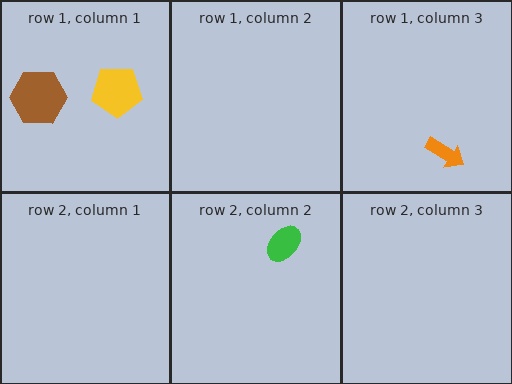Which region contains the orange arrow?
The row 1, column 3 region.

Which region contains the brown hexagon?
The row 1, column 1 region.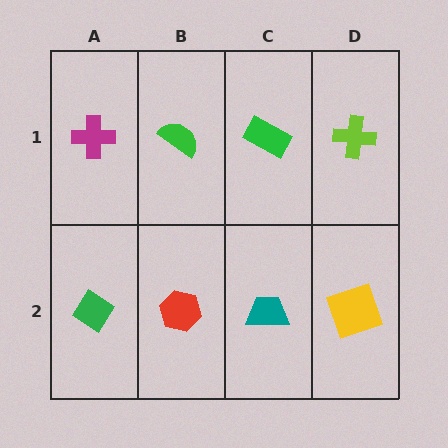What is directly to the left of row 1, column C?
A green semicircle.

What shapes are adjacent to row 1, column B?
A red hexagon (row 2, column B), a magenta cross (row 1, column A), a green rectangle (row 1, column C).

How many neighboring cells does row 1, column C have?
3.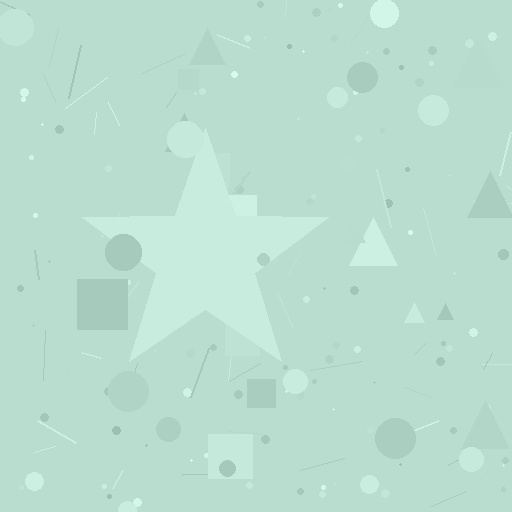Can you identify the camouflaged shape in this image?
The camouflaged shape is a star.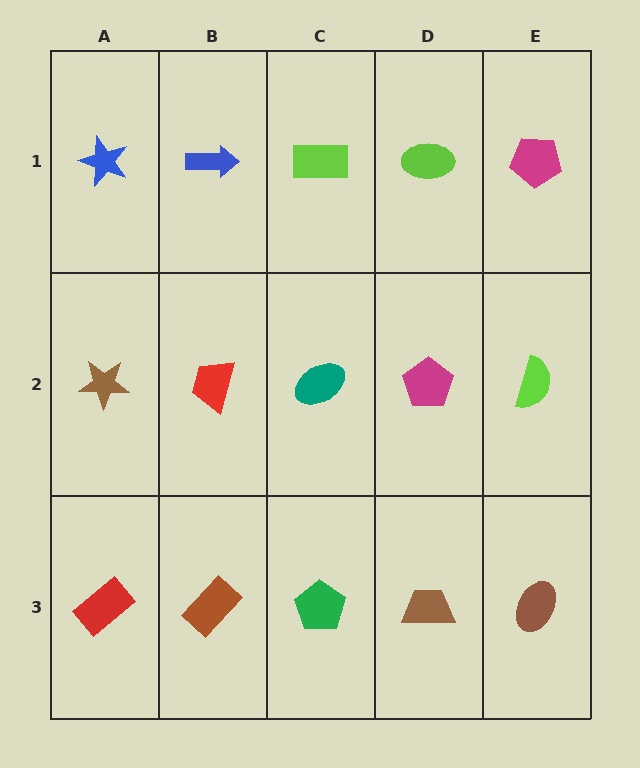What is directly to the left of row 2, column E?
A magenta pentagon.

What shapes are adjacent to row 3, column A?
A brown star (row 2, column A), a brown rectangle (row 3, column B).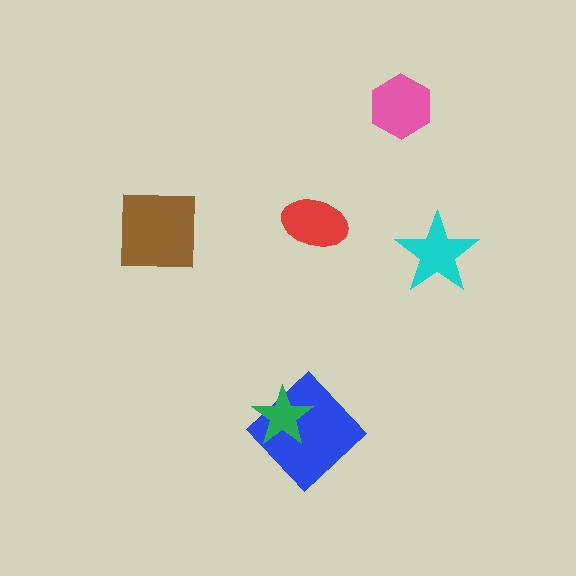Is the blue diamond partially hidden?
Yes, it is partially covered by another shape.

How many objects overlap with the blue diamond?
1 object overlaps with the blue diamond.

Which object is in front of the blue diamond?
The green star is in front of the blue diamond.